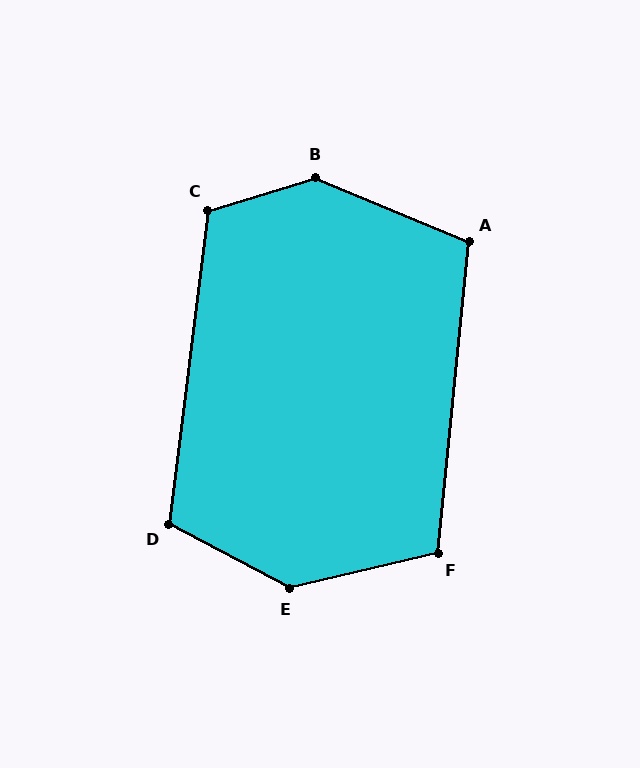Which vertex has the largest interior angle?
B, at approximately 140 degrees.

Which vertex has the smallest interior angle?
A, at approximately 107 degrees.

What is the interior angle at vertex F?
Approximately 109 degrees (obtuse).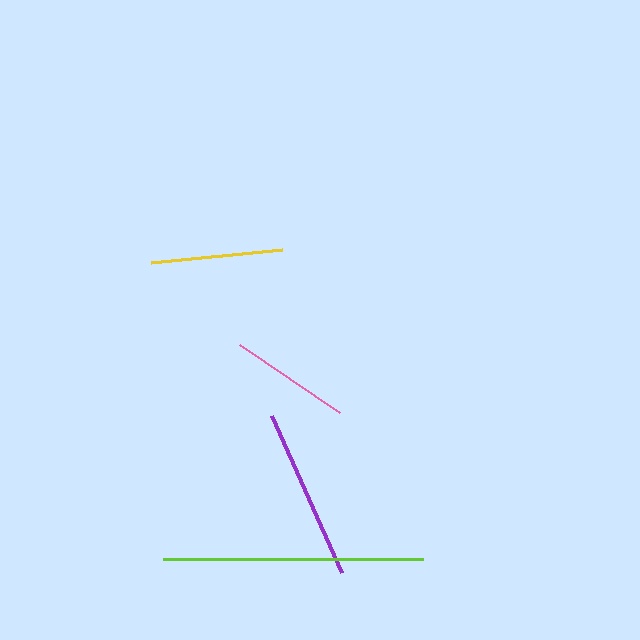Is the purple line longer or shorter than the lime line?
The lime line is longer than the purple line.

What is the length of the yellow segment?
The yellow segment is approximately 131 pixels long.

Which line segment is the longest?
The lime line is the longest at approximately 261 pixels.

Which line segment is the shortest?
The pink line is the shortest at approximately 120 pixels.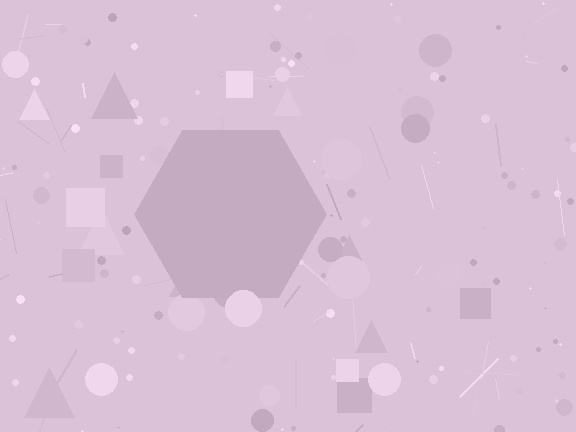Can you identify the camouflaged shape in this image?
The camouflaged shape is a hexagon.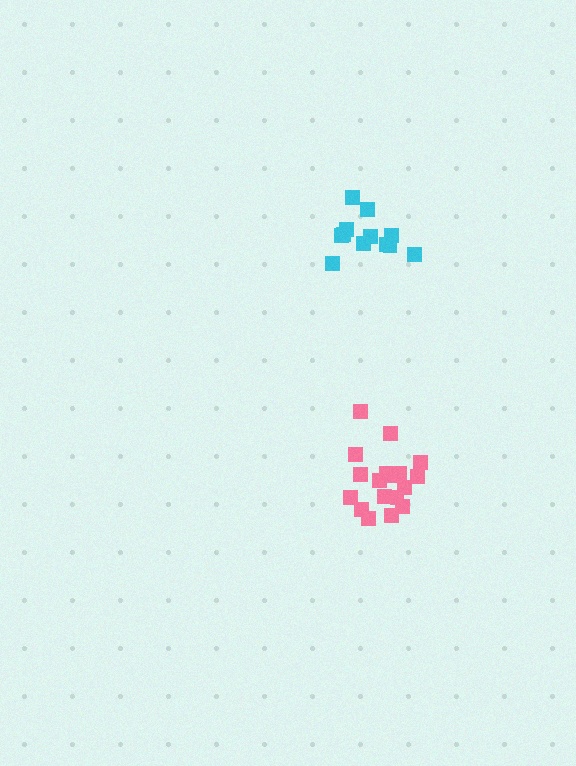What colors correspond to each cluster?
The clusters are colored: cyan, pink.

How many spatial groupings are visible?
There are 2 spatial groupings.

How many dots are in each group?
Group 1: 12 dots, Group 2: 18 dots (30 total).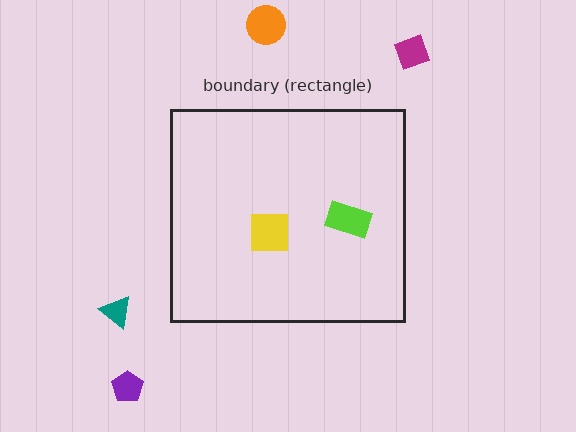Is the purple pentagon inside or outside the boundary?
Outside.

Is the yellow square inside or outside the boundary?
Inside.